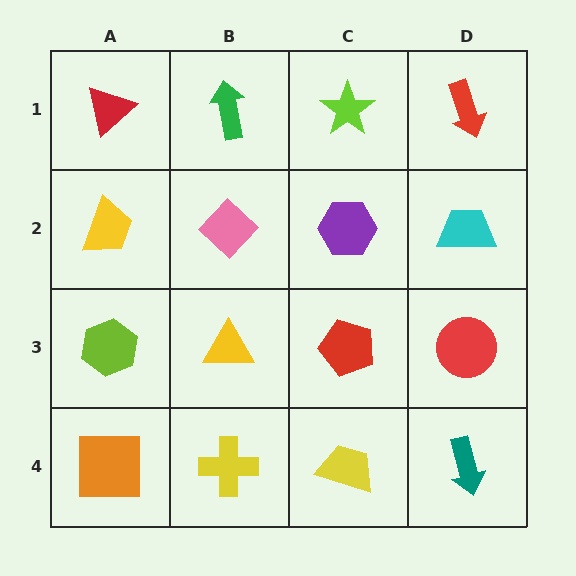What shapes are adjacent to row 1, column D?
A cyan trapezoid (row 2, column D), a lime star (row 1, column C).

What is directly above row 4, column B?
A yellow triangle.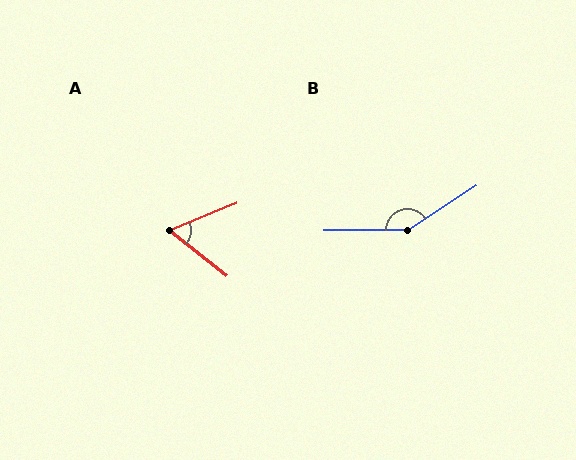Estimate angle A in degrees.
Approximately 60 degrees.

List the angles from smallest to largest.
A (60°), B (147°).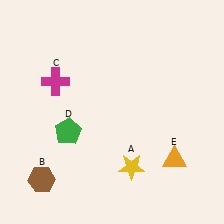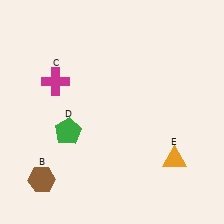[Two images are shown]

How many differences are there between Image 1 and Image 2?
There is 1 difference between the two images.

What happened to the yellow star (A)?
The yellow star (A) was removed in Image 2. It was in the bottom-right area of Image 1.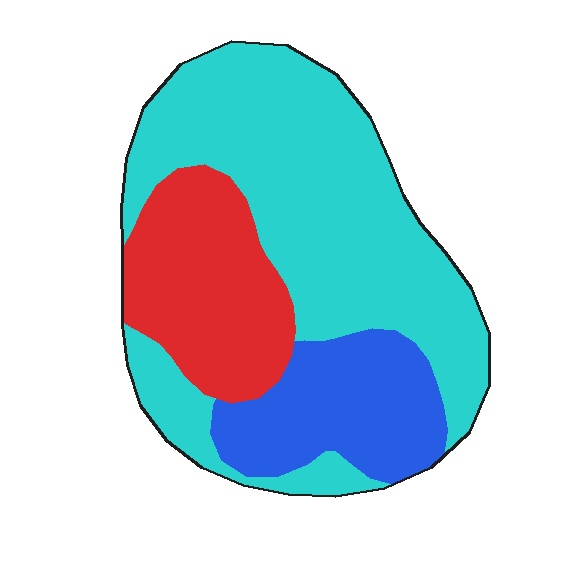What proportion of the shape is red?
Red takes up about one quarter (1/4) of the shape.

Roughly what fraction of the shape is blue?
Blue covers 20% of the shape.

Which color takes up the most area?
Cyan, at roughly 55%.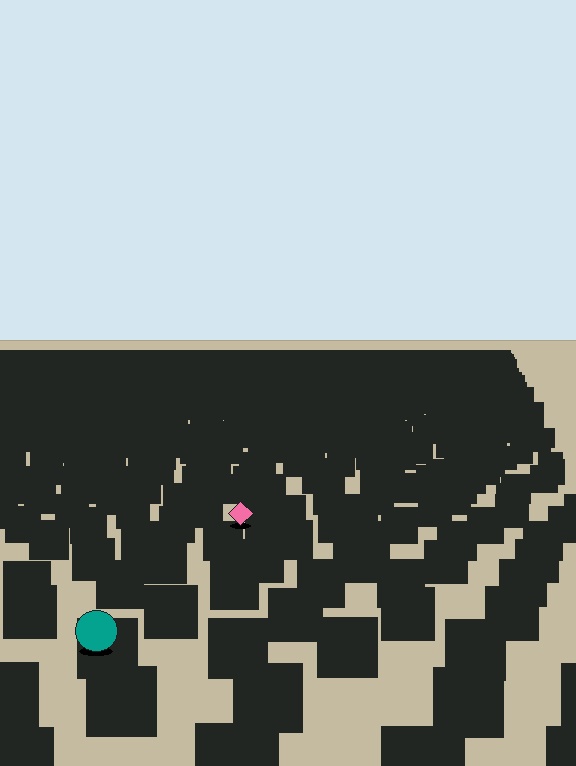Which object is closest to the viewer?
The teal circle is closest. The texture marks near it are larger and more spread out.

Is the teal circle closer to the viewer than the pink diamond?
Yes. The teal circle is closer — you can tell from the texture gradient: the ground texture is coarser near it.